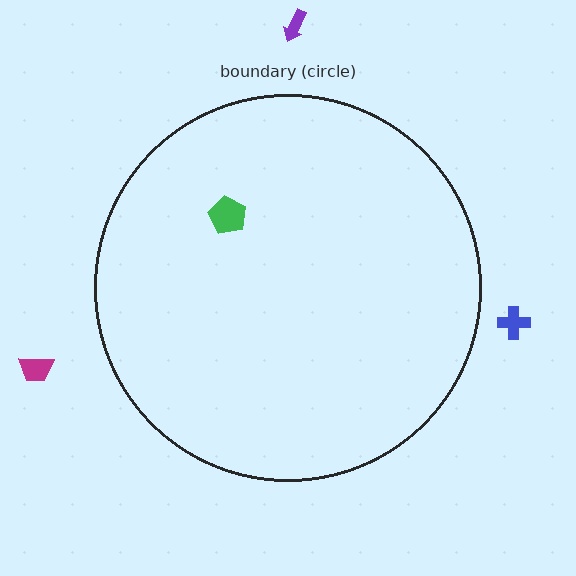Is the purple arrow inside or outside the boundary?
Outside.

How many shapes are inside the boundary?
1 inside, 3 outside.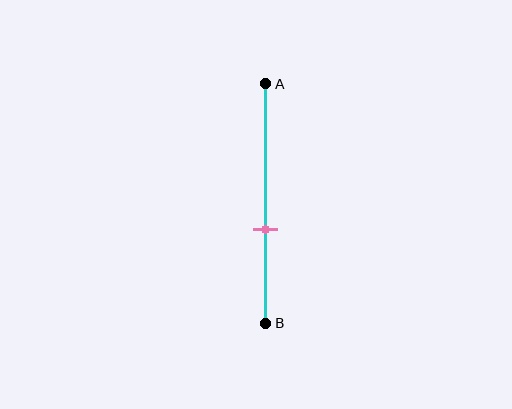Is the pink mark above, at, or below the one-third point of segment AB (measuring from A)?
The pink mark is below the one-third point of segment AB.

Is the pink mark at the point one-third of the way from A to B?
No, the mark is at about 60% from A, not at the 33% one-third point.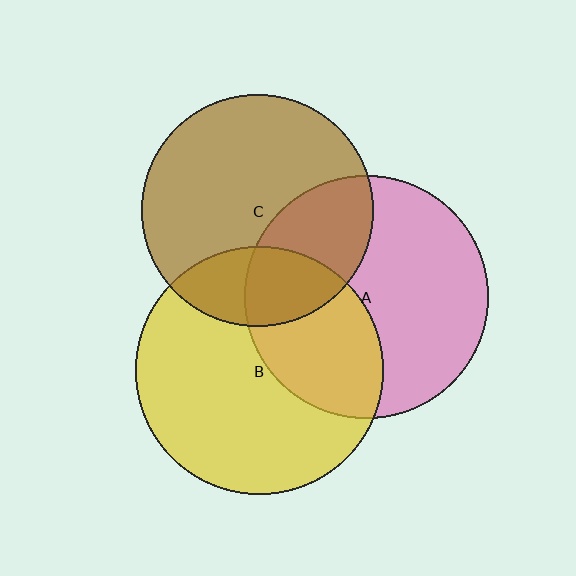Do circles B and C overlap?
Yes.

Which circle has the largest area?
Circle B (yellow).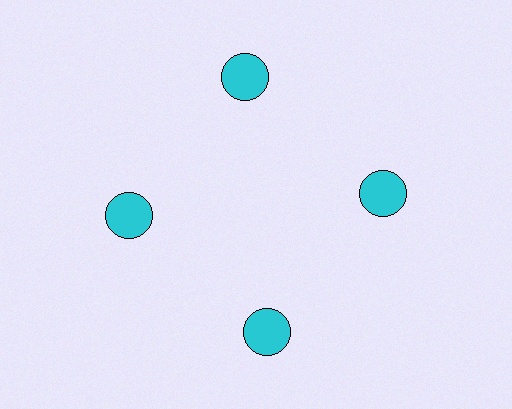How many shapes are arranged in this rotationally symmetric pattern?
There are 4 shapes, arranged in 4 groups of 1.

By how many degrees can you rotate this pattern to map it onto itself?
The pattern maps onto itself every 90 degrees of rotation.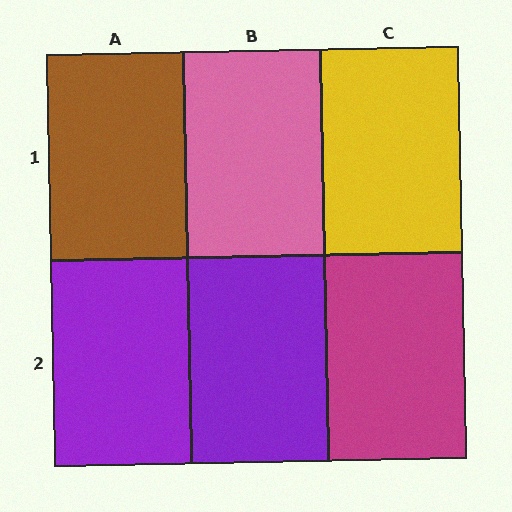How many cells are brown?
1 cell is brown.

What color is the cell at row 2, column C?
Magenta.